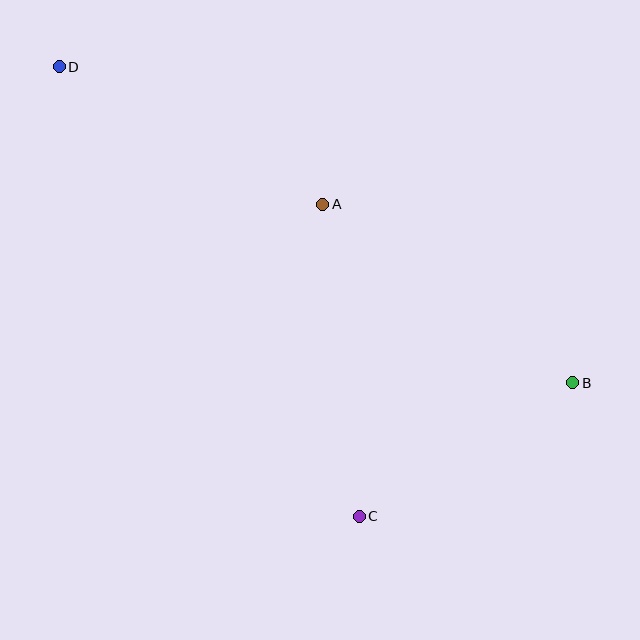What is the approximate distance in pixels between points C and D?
The distance between C and D is approximately 541 pixels.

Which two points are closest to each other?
Points B and C are closest to each other.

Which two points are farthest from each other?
Points B and D are farthest from each other.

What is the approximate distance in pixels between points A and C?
The distance between A and C is approximately 314 pixels.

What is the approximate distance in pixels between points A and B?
The distance between A and B is approximately 307 pixels.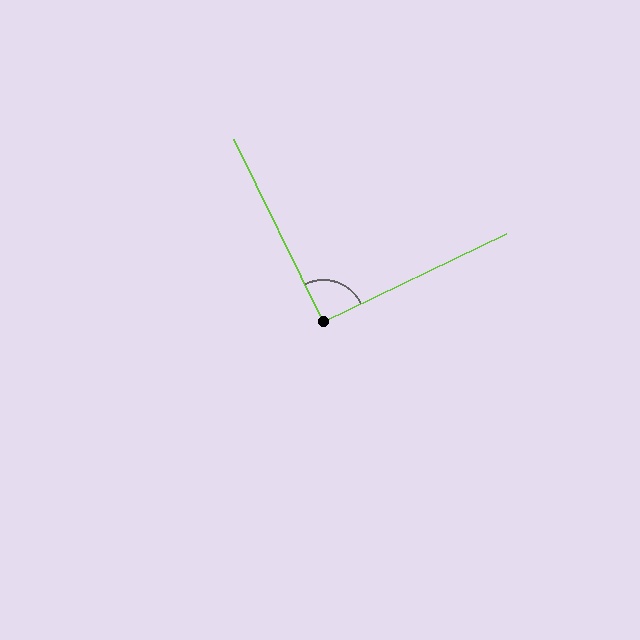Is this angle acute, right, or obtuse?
It is approximately a right angle.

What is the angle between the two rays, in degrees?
Approximately 90 degrees.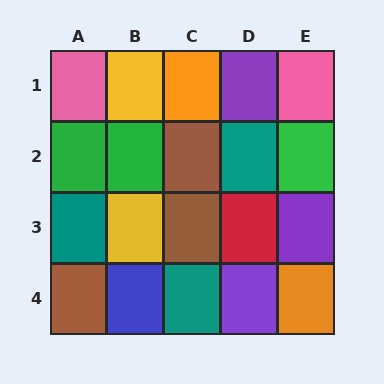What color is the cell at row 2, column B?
Green.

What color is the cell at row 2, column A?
Green.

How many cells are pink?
2 cells are pink.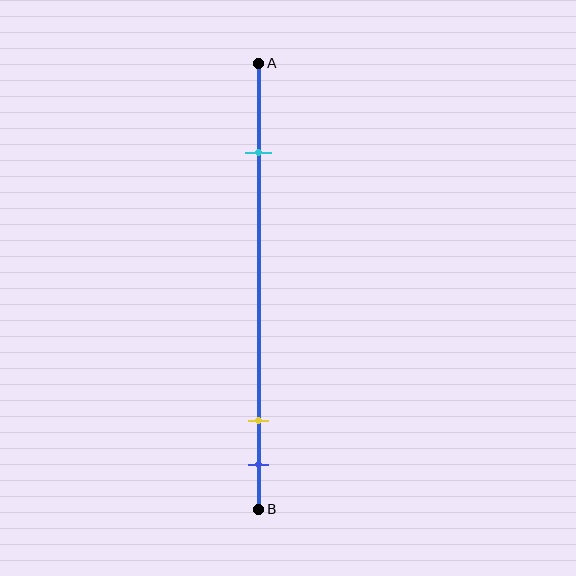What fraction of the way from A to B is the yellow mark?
The yellow mark is approximately 80% (0.8) of the way from A to B.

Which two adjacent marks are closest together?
The yellow and blue marks are the closest adjacent pair.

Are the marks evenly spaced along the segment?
No, the marks are not evenly spaced.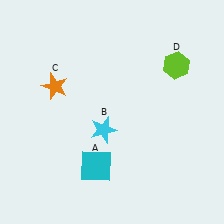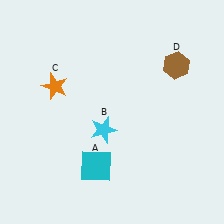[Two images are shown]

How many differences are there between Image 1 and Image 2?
There is 1 difference between the two images.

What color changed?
The hexagon (D) changed from lime in Image 1 to brown in Image 2.